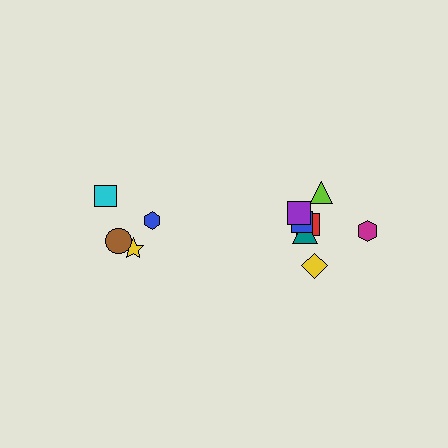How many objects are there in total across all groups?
There are 11 objects.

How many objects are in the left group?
There are 4 objects.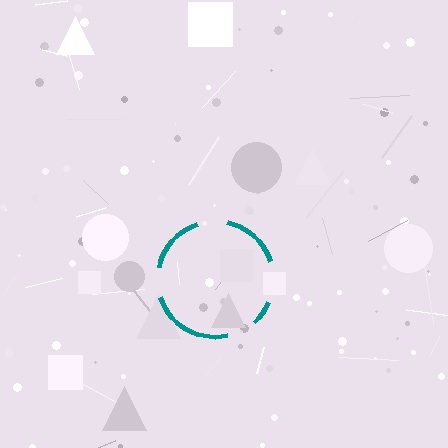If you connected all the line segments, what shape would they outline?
They would outline a circle.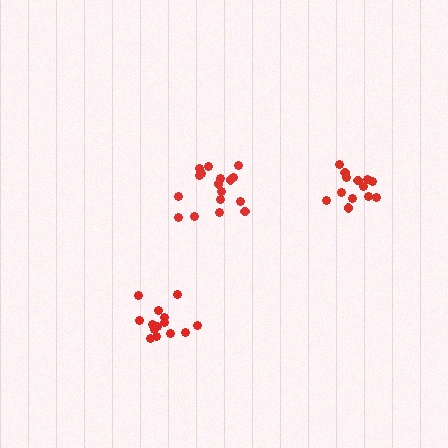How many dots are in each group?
Group 1: 17 dots, Group 2: 14 dots, Group 3: 13 dots (44 total).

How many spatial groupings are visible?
There are 3 spatial groupings.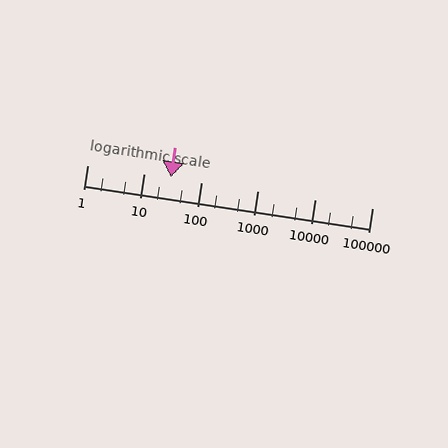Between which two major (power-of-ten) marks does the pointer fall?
The pointer is between 10 and 100.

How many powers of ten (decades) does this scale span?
The scale spans 5 decades, from 1 to 100000.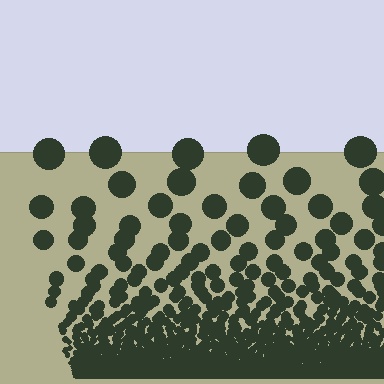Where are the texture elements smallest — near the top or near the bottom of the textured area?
Near the bottom.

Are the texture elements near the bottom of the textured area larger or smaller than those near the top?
Smaller. The gradient is inverted — elements near the bottom are smaller and denser.